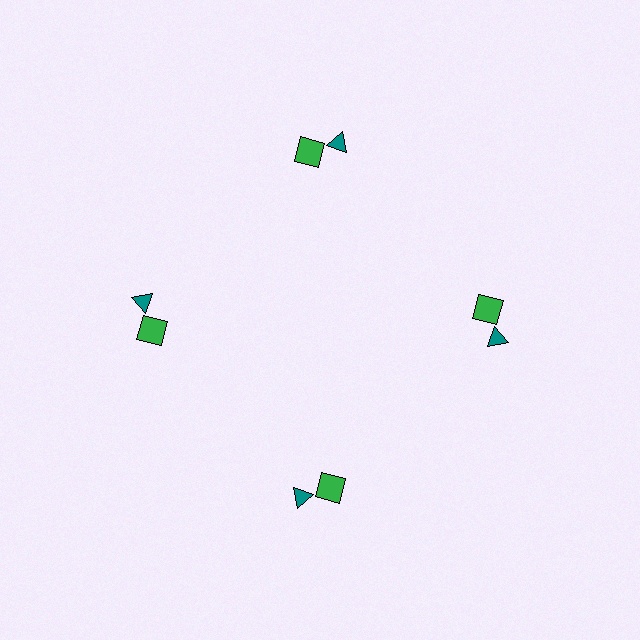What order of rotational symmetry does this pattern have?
This pattern has 4-fold rotational symmetry.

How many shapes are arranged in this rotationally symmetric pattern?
There are 8 shapes, arranged in 4 groups of 2.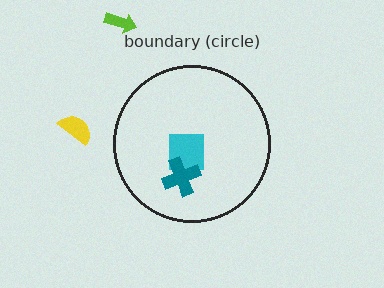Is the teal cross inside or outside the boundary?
Inside.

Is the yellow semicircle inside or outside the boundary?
Outside.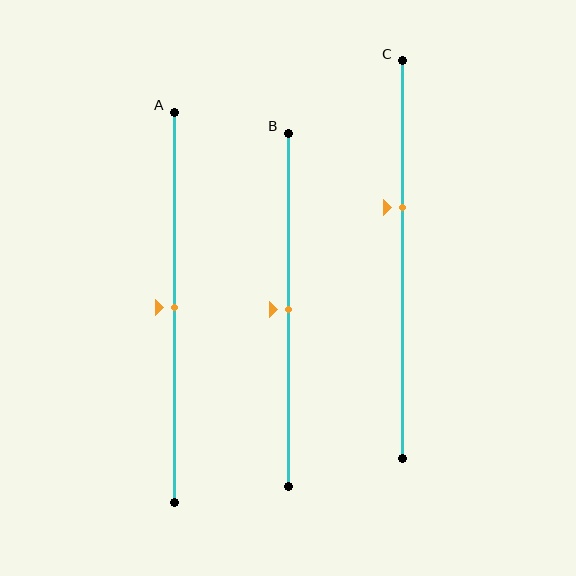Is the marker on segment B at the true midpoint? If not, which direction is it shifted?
Yes, the marker on segment B is at the true midpoint.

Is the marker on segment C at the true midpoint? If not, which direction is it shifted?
No, the marker on segment C is shifted upward by about 13% of the segment length.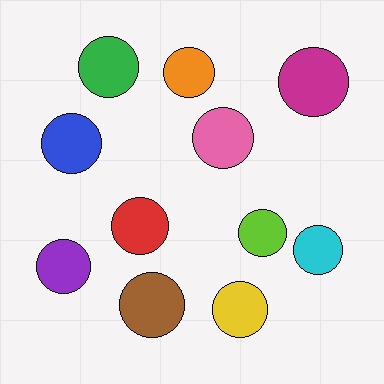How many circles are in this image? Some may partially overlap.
There are 11 circles.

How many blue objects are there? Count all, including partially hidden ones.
There is 1 blue object.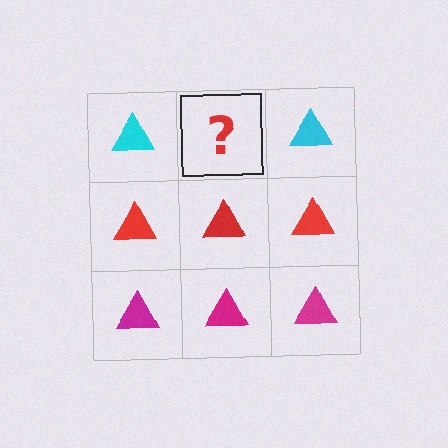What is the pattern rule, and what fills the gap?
The rule is that each row has a consistent color. The gap should be filled with a cyan triangle.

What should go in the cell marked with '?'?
The missing cell should contain a cyan triangle.